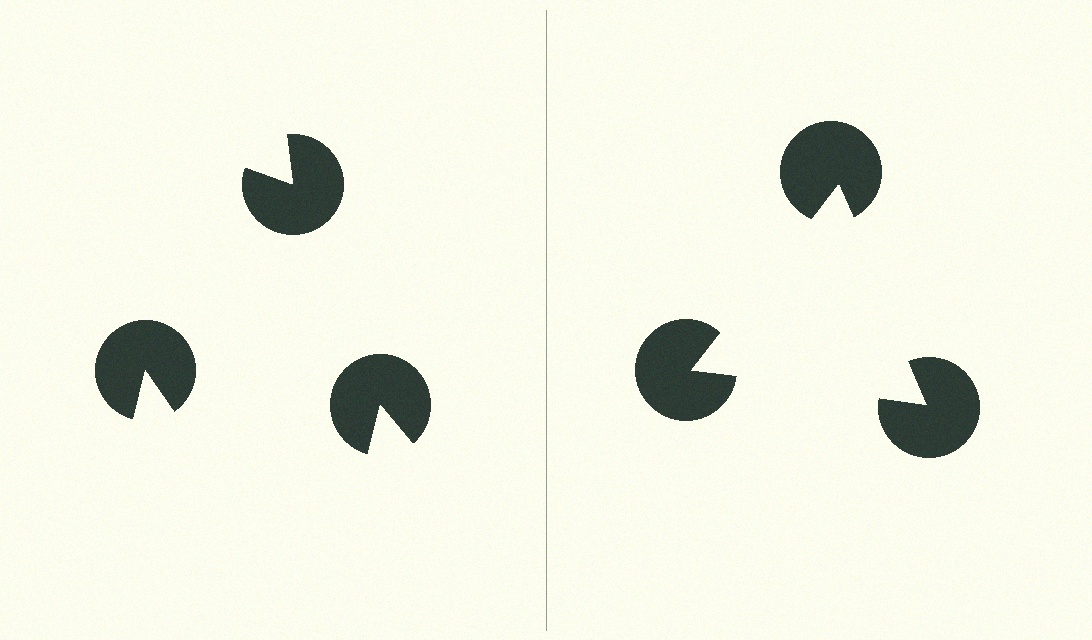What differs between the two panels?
The pac-man discs are positioned identically on both sides; only the wedge orientations differ. On the right they align to a triangle; on the left they are misaligned.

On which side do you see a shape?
An illusory triangle appears on the right side. On the left side the wedge cuts are rotated, so no coherent shape forms.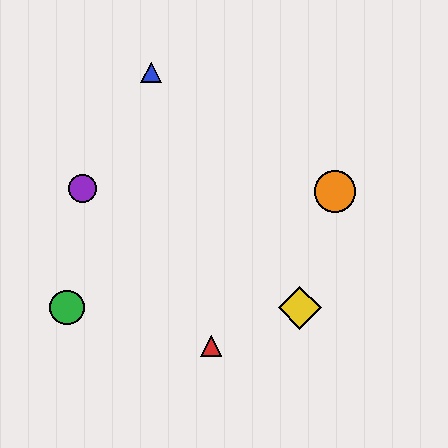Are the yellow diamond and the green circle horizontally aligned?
Yes, both are at y≈308.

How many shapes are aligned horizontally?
2 shapes (the green circle, the yellow diamond) are aligned horizontally.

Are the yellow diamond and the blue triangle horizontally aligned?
No, the yellow diamond is at y≈308 and the blue triangle is at y≈73.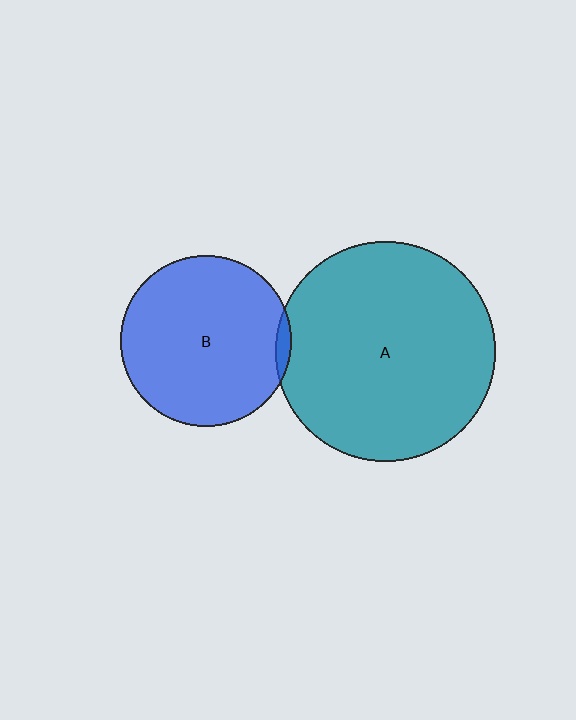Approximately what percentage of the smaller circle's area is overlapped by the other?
Approximately 5%.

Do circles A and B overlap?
Yes.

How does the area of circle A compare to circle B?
Approximately 1.6 times.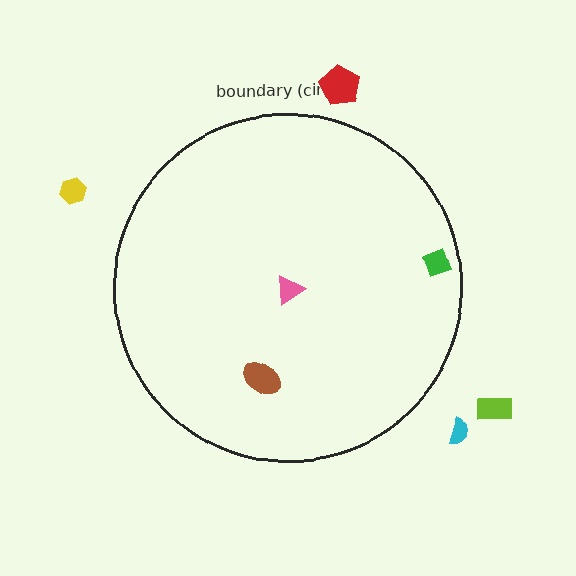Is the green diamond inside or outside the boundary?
Inside.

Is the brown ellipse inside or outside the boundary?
Inside.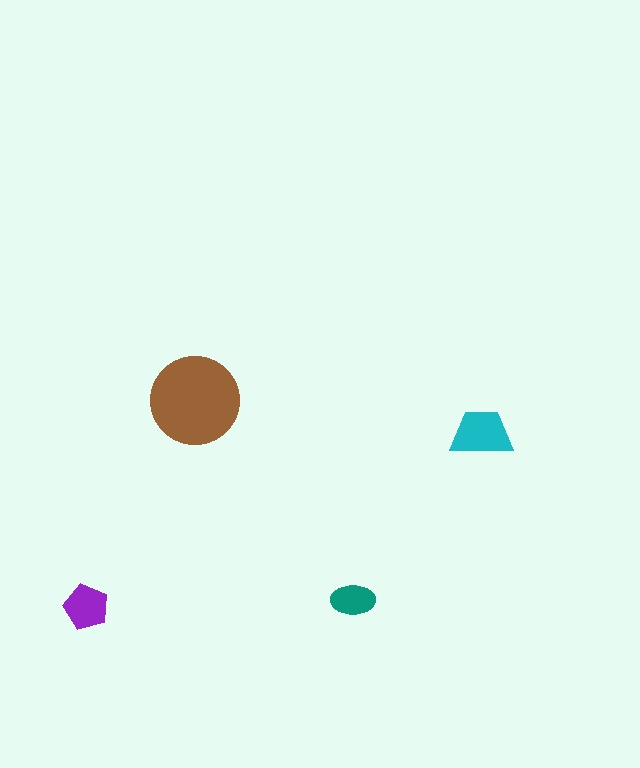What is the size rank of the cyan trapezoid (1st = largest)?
2nd.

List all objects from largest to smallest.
The brown circle, the cyan trapezoid, the purple pentagon, the teal ellipse.